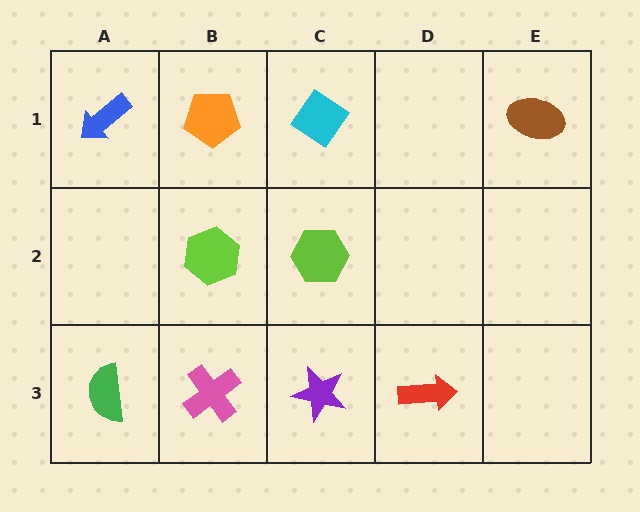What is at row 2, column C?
A lime hexagon.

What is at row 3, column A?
A green semicircle.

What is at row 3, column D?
A red arrow.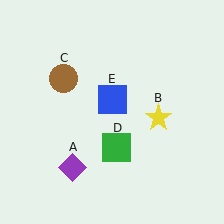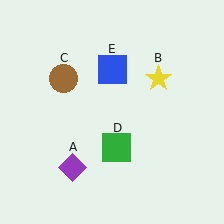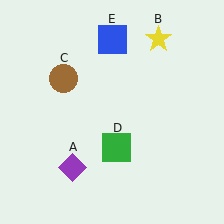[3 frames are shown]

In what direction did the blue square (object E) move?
The blue square (object E) moved up.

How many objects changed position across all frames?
2 objects changed position: yellow star (object B), blue square (object E).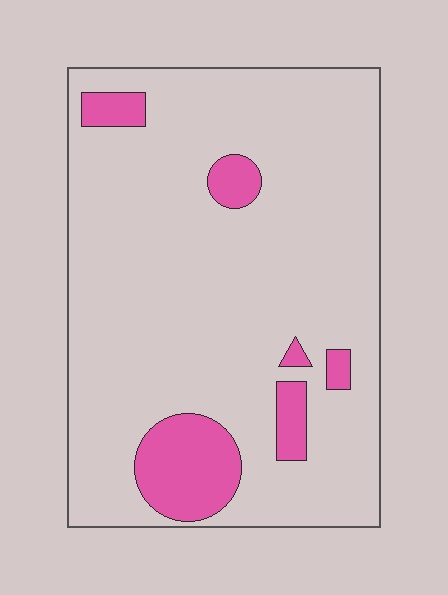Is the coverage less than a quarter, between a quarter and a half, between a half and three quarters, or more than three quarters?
Less than a quarter.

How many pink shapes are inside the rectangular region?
6.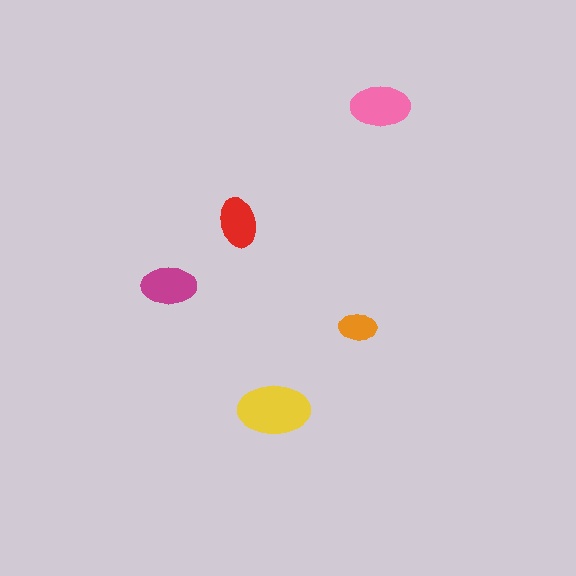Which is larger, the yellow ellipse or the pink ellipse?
The yellow one.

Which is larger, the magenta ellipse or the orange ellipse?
The magenta one.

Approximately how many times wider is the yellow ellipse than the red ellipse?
About 1.5 times wider.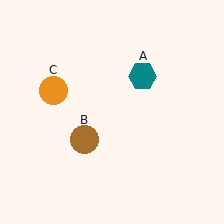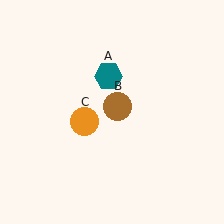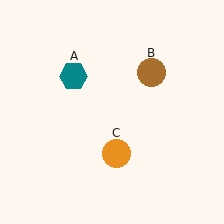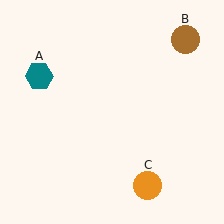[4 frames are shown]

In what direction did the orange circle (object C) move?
The orange circle (object C) moved down and to the right.